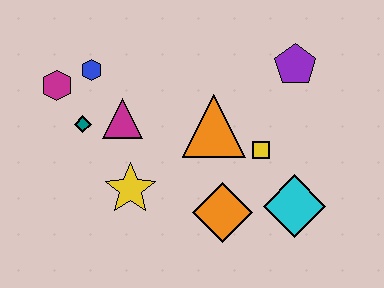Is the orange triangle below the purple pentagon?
Yes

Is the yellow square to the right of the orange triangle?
Yes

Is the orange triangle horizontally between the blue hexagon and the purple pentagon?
Yes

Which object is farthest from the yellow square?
The magenta hexagon is farthest from the yellow square.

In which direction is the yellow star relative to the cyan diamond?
The yellow star is to the left of the cyan diamond.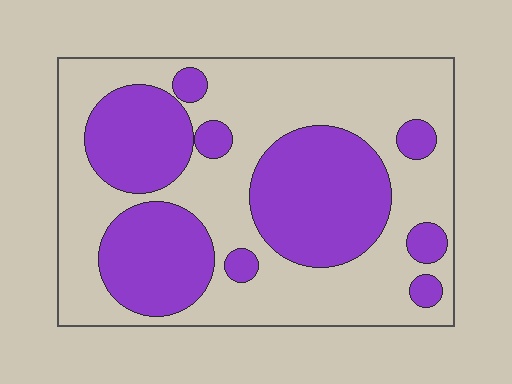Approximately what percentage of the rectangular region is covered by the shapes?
Approximately 40%.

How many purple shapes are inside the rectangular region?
9.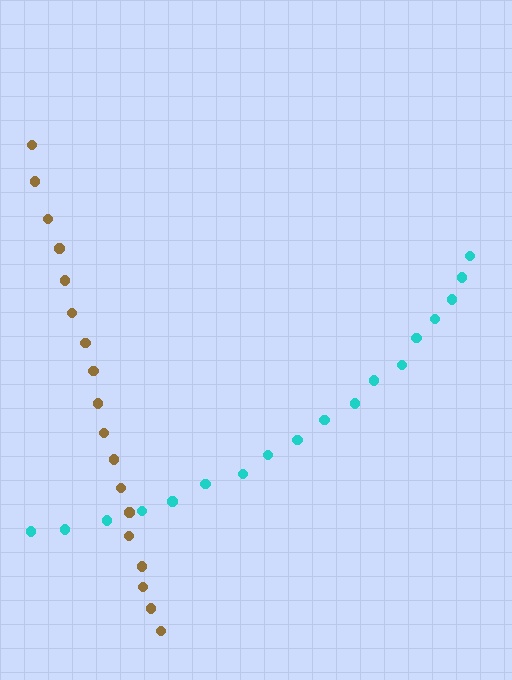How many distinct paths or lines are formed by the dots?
There are 2 distinct paths.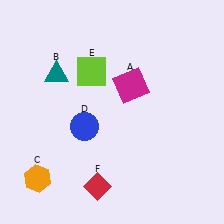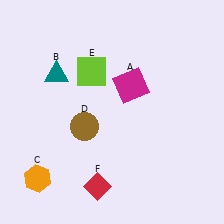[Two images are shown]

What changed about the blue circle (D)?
In Image 1, D is blue. In Image 2, it changed to brown.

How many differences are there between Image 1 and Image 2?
There is 1 difference between the two images.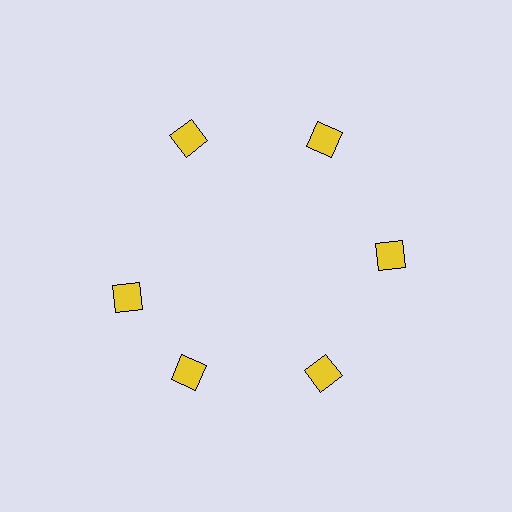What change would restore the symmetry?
The symmetry would be restored by rotating it back into even spacing with its neighbors so that all 6 squares sit at equal angles and equal distance from the center.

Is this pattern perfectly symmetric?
No. The 6 yellow squares are arranged in a ring, but one element near the 9 o'clock position is rotated out of alignment along the ring, breaking the 6-fold rotational symmetry.